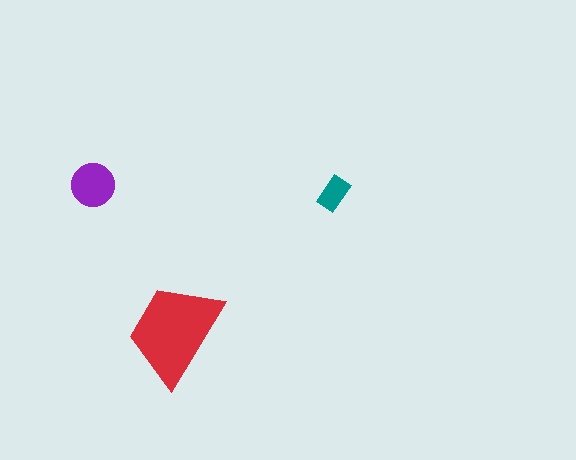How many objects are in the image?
There are 3 objects in the image.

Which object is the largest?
The red trapezoid.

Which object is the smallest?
The teal rectangle.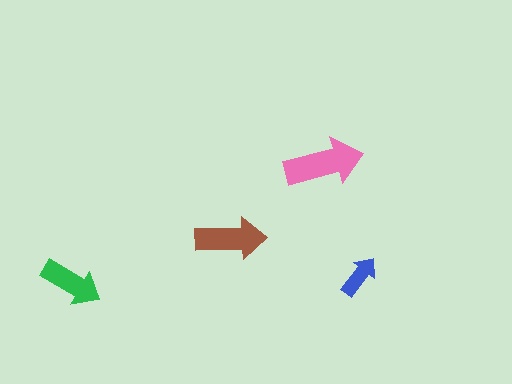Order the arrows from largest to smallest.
the pink one, the brown one, the green one, the blue one.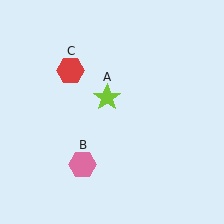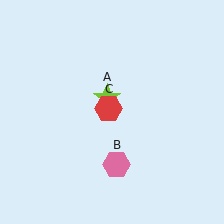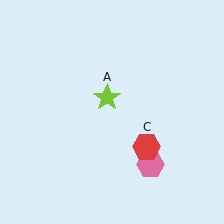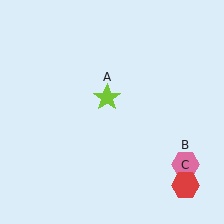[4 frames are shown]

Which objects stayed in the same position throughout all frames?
Lime star (object A) remained stationary.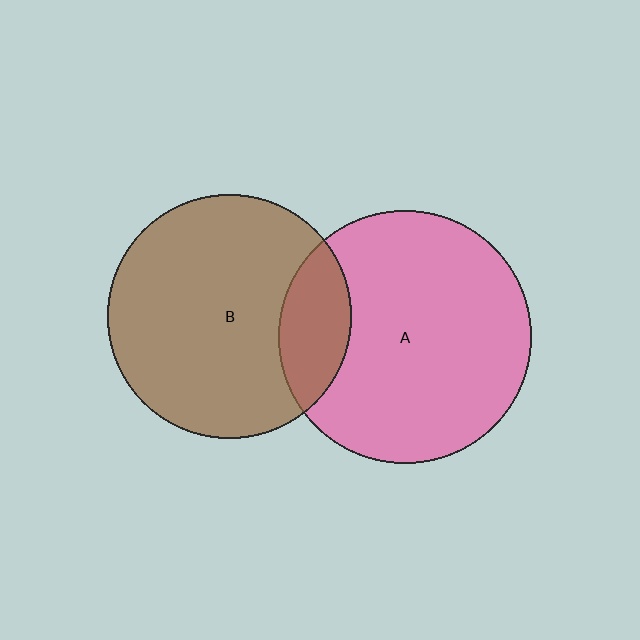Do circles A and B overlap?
Yes.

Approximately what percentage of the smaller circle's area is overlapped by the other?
Approximately 20%.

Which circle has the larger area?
Circle A (pink).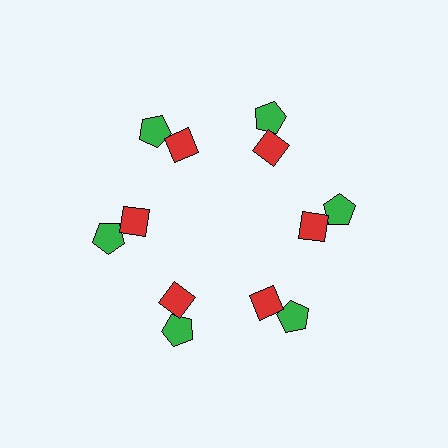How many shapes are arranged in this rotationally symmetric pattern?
There are 12 shapes, arranged in 6 groups of 2.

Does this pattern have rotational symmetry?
Yes, this pattern has 6-fold rotational symmetry. It looks the same after rotating 60 degrees around the center.